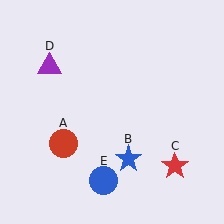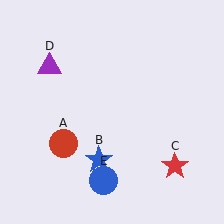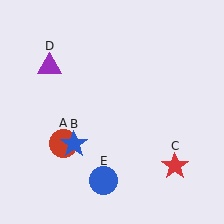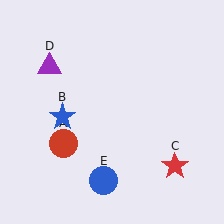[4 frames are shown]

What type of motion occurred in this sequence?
The blue star (object B) rotated clockwise around the center of the scene.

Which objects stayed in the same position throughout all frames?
Red circle (object A) and red star (object C) and purple triangle (object D) and blue circle (object E) remained stationary.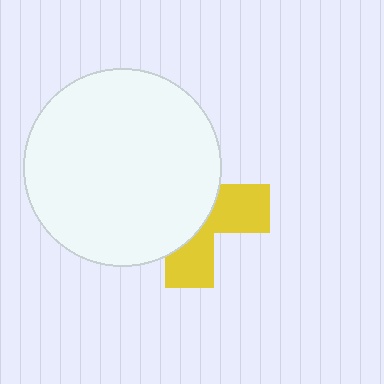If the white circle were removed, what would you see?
You would see the complete yellow cross.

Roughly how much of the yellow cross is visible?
A small part of it is visible (roughly 38%).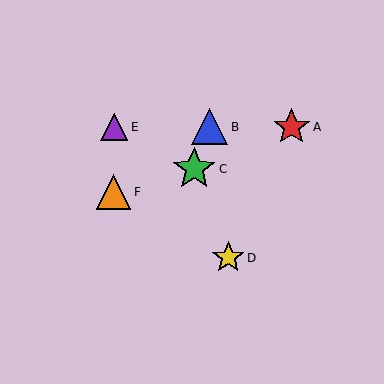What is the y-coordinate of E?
Object E is at y≈127.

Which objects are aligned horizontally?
Objects A, B, E are aligned horizontally.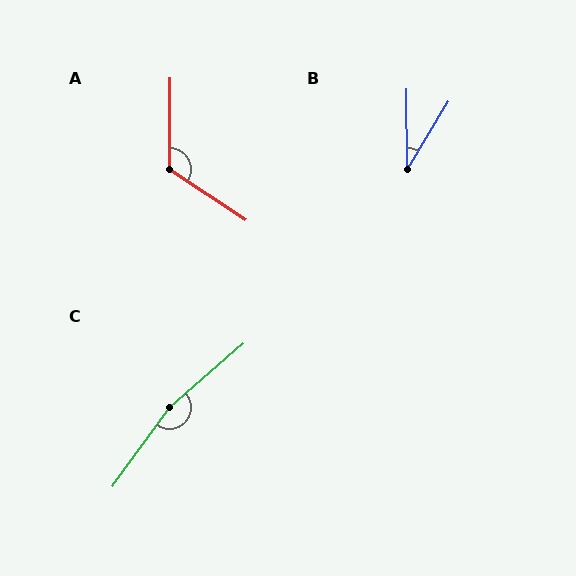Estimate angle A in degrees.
Approximately 123 degrees.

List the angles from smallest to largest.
B (32°), A (123°), C (166°).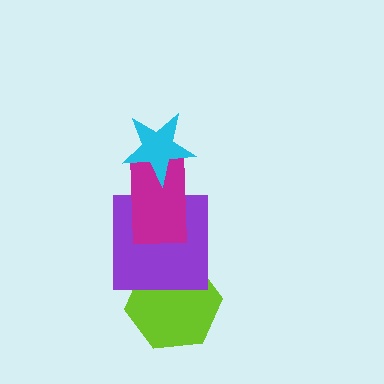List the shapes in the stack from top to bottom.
From top to bottom: the cyan star, the magenta rectangle, the purple square, the lime hexagon.